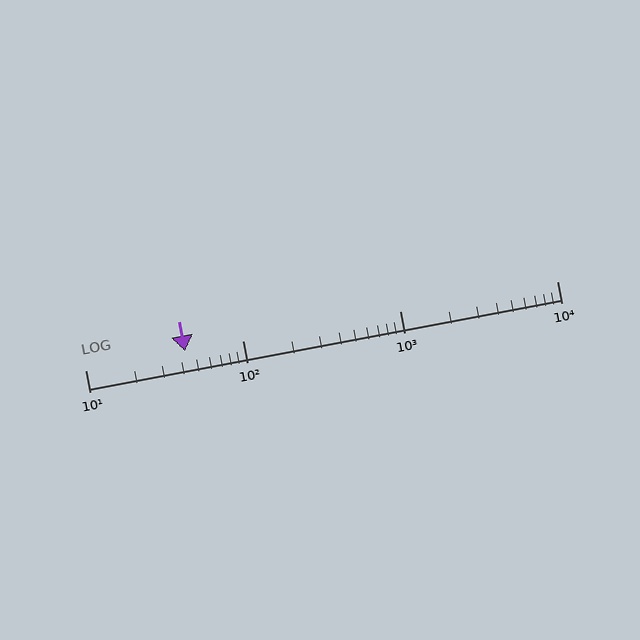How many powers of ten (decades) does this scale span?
The scale spans 3 decades, from 10 to 10000.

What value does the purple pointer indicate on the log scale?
The pointer indicates approximately 43.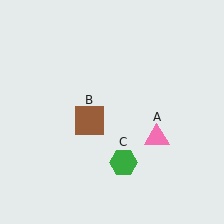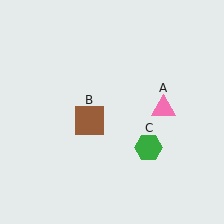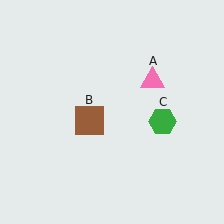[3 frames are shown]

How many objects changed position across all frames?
2 objects changed position: pink triangle (object A), green hexagon (object C).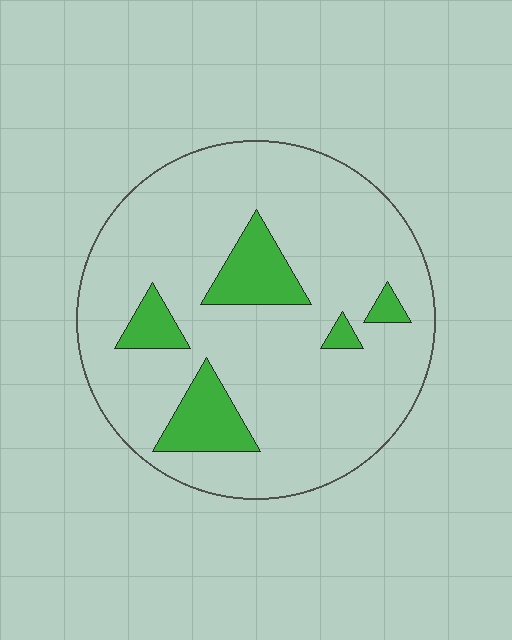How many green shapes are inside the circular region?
5.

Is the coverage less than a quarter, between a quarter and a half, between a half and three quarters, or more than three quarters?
Less than a quarter.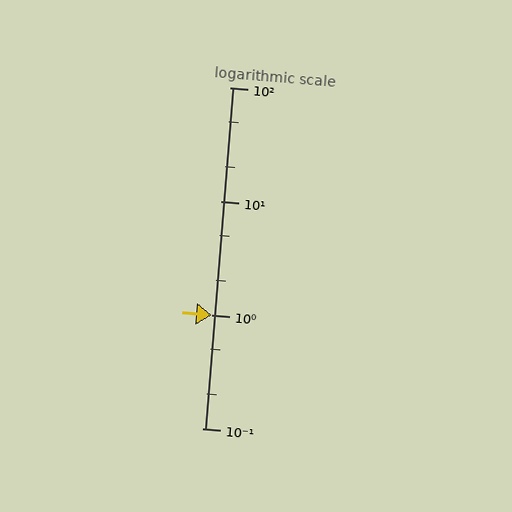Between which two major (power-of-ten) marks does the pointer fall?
The pointer is between 1 and 10.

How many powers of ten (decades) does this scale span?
The scale spans 3 decades, from 0.1 to 100.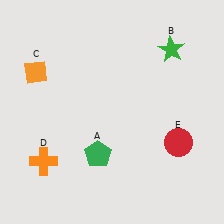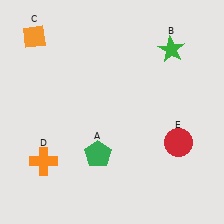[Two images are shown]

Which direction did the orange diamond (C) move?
The orange diamond (C) moved up.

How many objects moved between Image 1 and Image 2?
1 object moved between the two images.